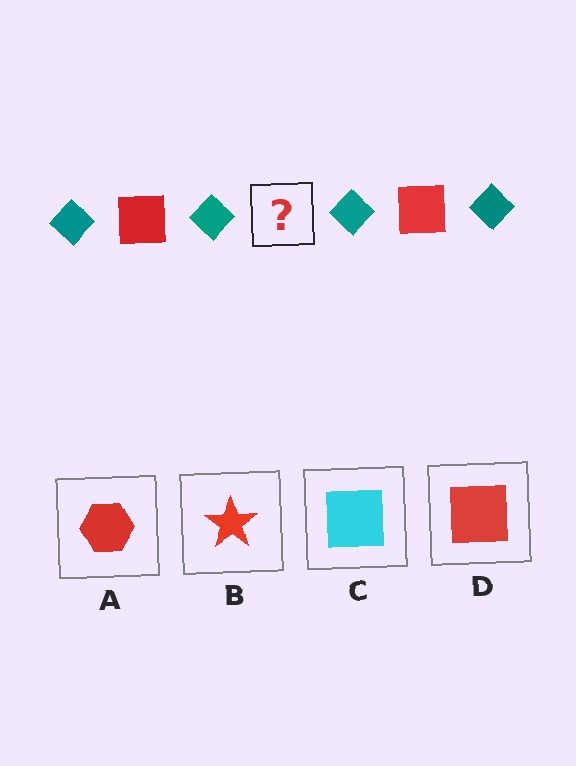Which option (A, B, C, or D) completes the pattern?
D.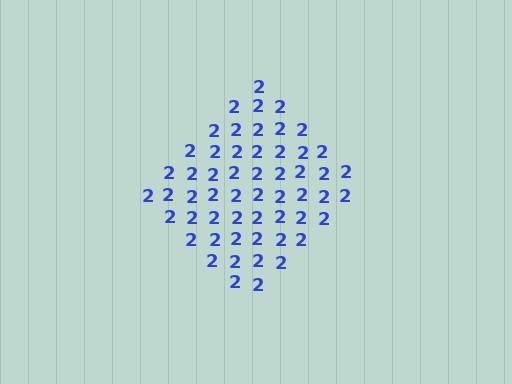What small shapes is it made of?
It is made of small digit 2's.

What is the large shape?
The large shape is a diamond.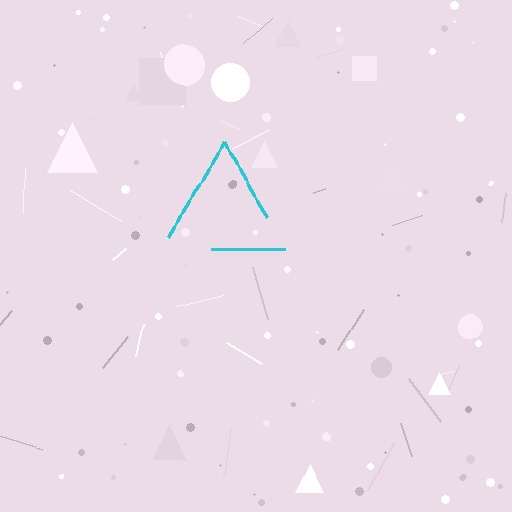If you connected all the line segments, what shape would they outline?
They would outline a triangle.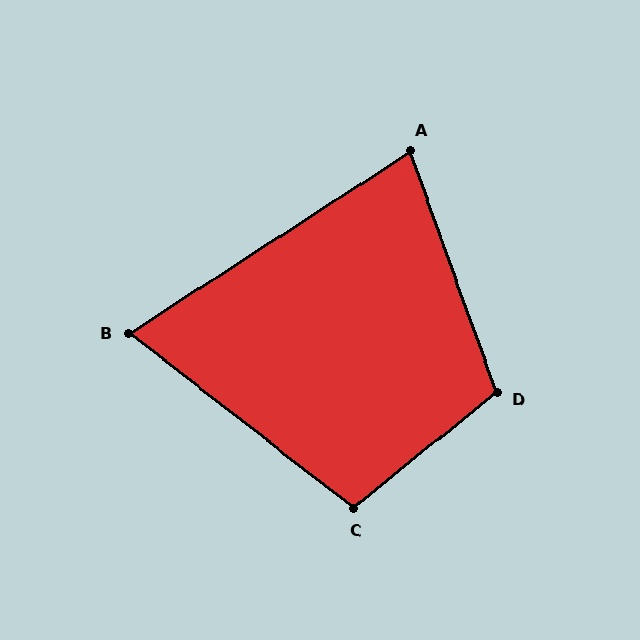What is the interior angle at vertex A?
Approximately 77 degrees (acute).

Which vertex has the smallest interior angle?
B, at approximately 71 degrees.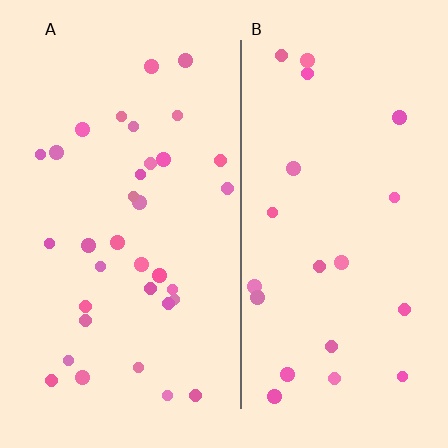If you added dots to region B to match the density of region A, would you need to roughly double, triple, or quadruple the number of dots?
Approximately double.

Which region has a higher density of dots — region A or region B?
A (the left).